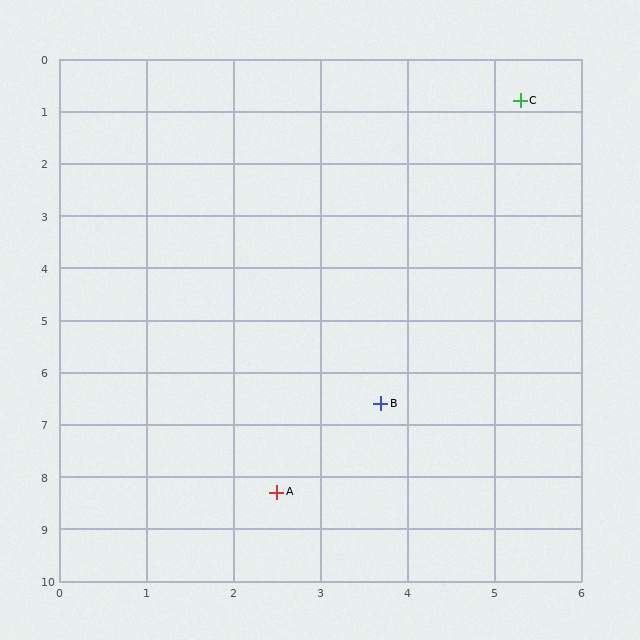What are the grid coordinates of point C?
Point C is at approximately (5.3, 0.8).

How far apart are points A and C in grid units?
Points A and C are about 8.0 grid units apart.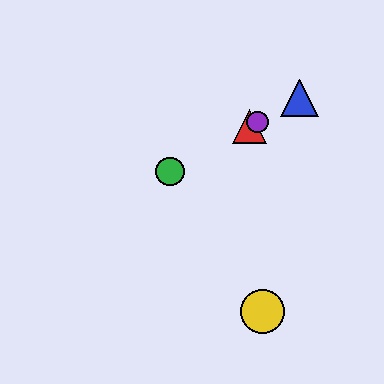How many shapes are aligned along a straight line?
4 shapes (the red triangle, the blue triangle, the green circle, the purple circle) are aligned along a straight line.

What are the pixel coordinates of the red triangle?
The red triangle is at (249, 127).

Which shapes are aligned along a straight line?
The red triangle, the blue triangle, the green circle, the purple circle are aligned along a straight line.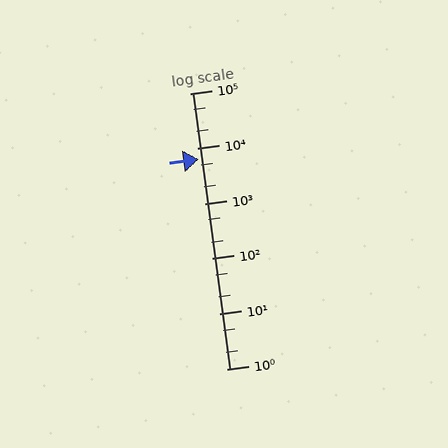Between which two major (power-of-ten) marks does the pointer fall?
The pointer is between 1000 and 10000.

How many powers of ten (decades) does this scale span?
The scale spans 5 decades, from 1 to 100000.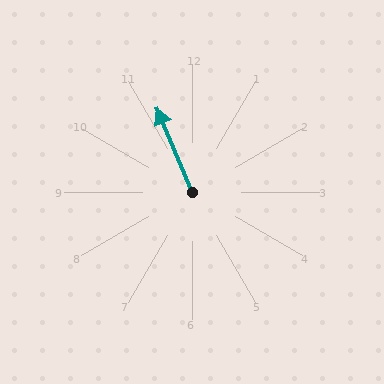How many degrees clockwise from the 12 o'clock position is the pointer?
Approximately 337 degrees.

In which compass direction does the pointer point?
Northwest.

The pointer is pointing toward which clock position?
Roughly 11 o'clock.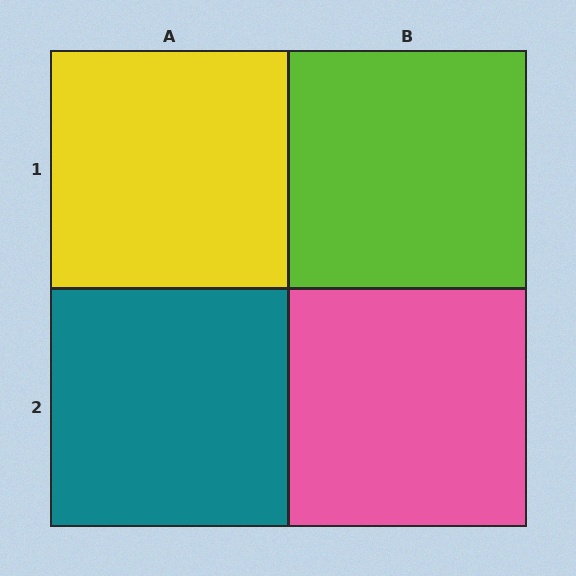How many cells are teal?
1 cell is teal.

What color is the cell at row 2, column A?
Teal.